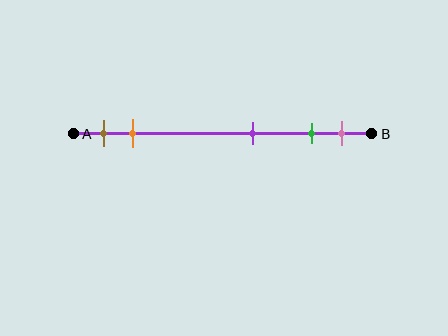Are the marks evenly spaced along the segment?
No, the marks are not evenly spaced.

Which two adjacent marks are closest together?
The green and pink marks are the closest adjacent pair.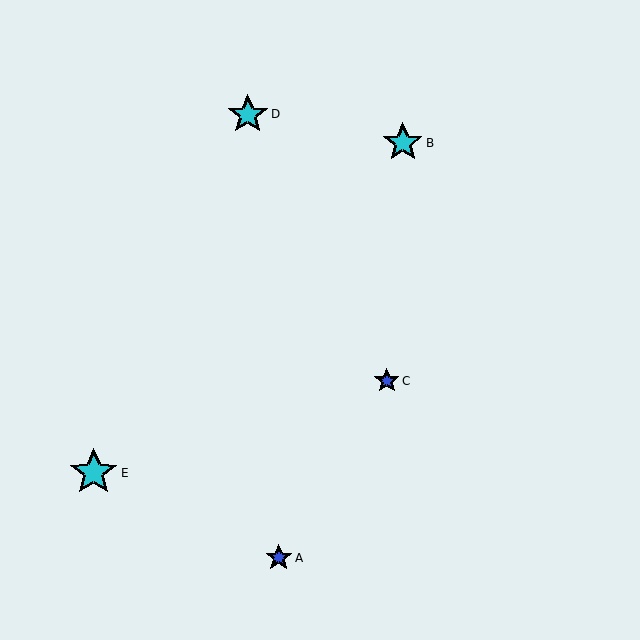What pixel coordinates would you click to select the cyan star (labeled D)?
Click at (248, 114) to select the cyan star D.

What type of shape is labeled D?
Shape D is a cyan star.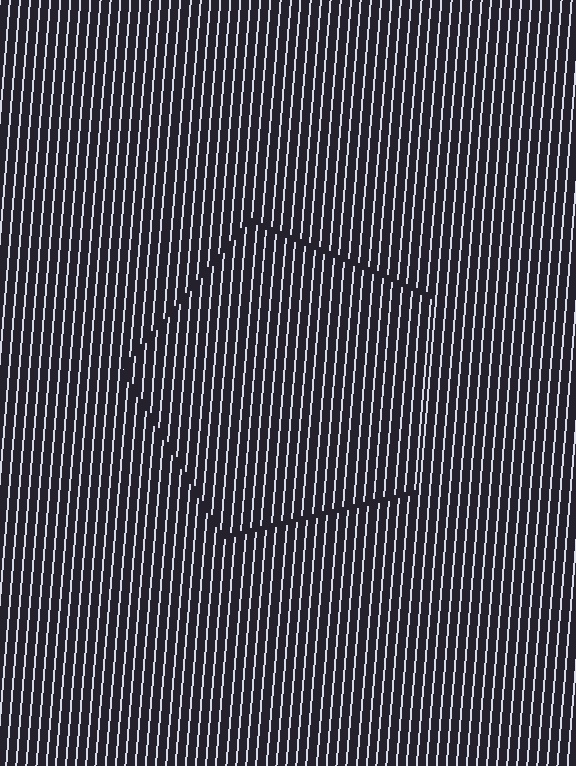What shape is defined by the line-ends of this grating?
An illusory pentagon. The interior of the shape contains the same grating, shifted by half a period — the contour is defined by the phase discontinuity where line-ends from the inner and outer gratings abut.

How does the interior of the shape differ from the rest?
The interior of the shape contains the same grating, shifted by half a period — the contour is defined by the phase discontinuity where line-ends from the inner and outer gratings abut.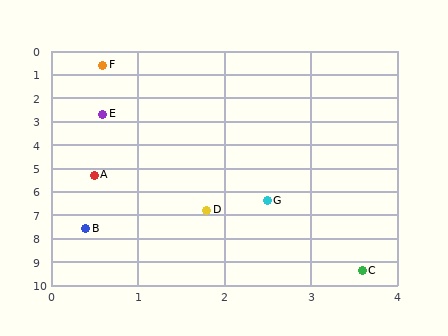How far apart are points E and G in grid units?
Points E and G are about 4.2 grid units apart.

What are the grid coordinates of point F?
Point F is at approximately (0.6, 0.6).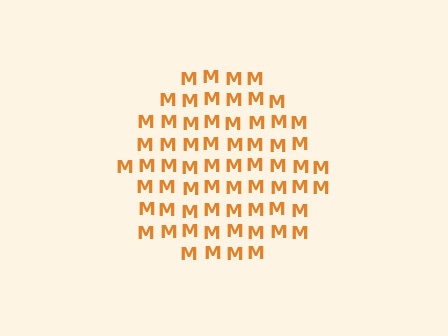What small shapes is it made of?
It is made of small letter M's.